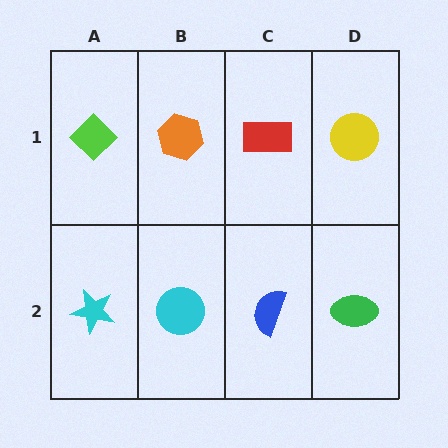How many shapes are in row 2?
4 shapes.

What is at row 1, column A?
A lime diamond.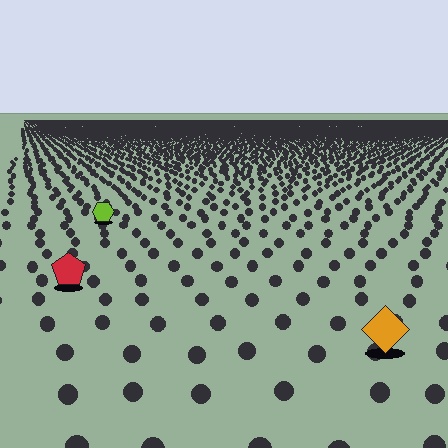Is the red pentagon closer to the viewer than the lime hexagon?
Yes. The red pentagon is closer — you can tell from the texture gradient: the ground texture is coarser near it.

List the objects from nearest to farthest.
From nearest to farthest: the orange diamond, the red pentagon, the lime hexagon.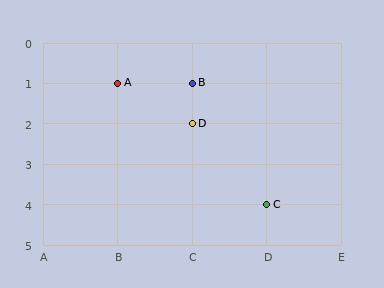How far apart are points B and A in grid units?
Points B and A are 1 column apart.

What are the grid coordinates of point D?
Point D is at grid coordinates (C, 2).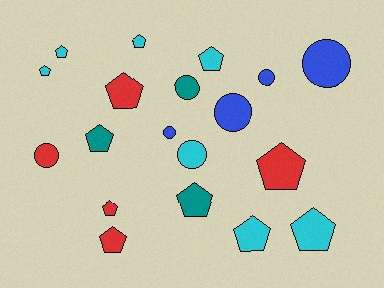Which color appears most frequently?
Cyan, with 7 objects.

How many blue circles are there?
There are 4 blue circles.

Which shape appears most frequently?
Pentagon, with 12 objects.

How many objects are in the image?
There are 19 objects.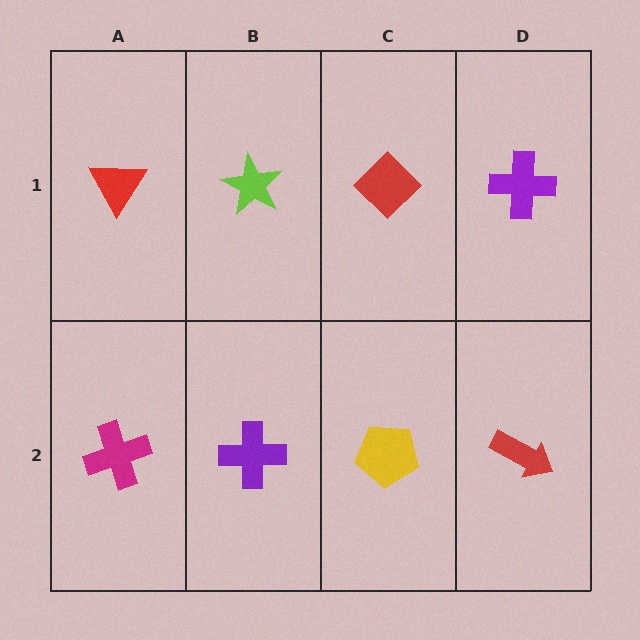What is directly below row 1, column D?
A red arrow.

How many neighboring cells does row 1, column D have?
2.